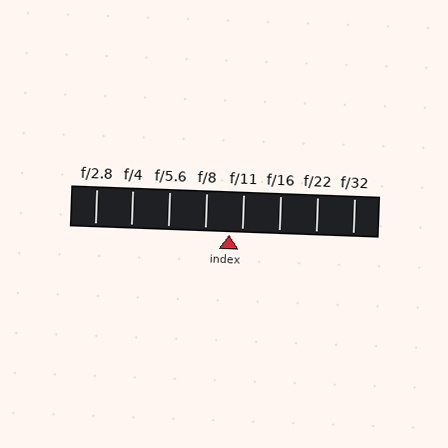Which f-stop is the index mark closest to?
The index mark is closest to f/11.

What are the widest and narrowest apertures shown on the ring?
The widest aperture shown is f/2.8 and the narrowest is f/32.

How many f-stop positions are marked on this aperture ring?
There are 8 f-stop positions marked.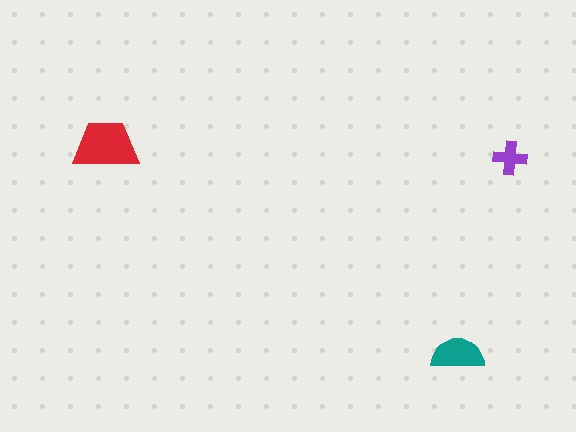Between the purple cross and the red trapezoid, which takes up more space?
The red trapezoid.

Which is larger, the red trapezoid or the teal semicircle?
The red trapezoid.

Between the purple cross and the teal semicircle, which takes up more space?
The teal semicircle.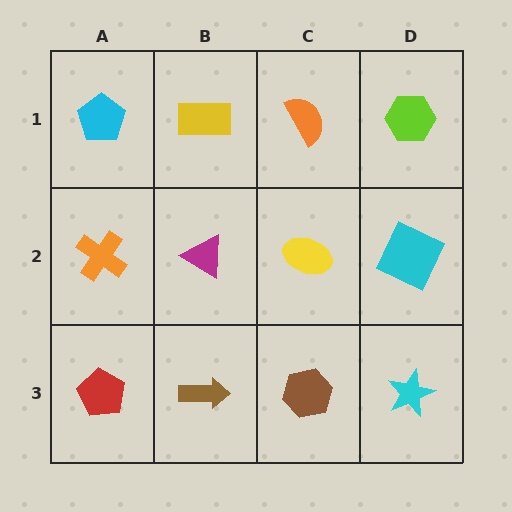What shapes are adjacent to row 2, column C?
An orange semicircle (row 1, column C), a brown hexagon (row 3, column C), a magenta triangle (row 2, column B), a cyan square (row 2, column D).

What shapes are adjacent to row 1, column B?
A magenta triangle (row 2, column B), a cyan pentagon (row 1, column A), an orange semicircle (row 1, column C).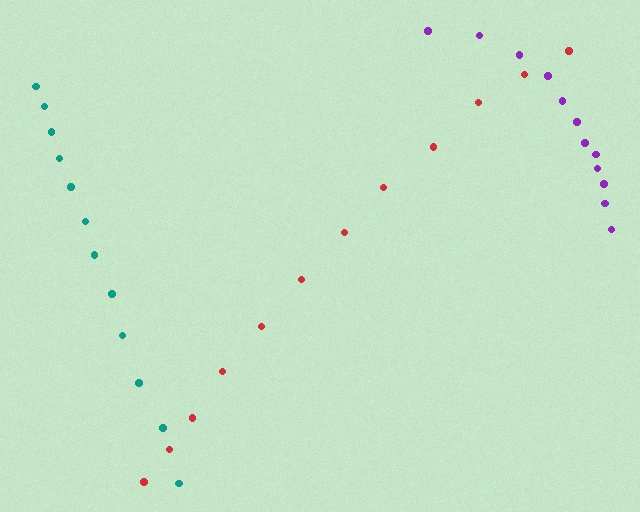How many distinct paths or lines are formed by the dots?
There are 3 distinct paths.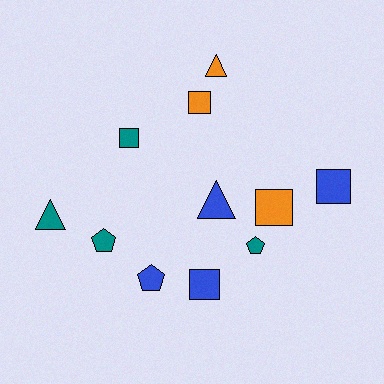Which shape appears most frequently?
Square, with 5 objects.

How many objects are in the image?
There are 11 objects.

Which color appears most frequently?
Teal, with 4 objects.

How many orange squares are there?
There are 2 orange squares.